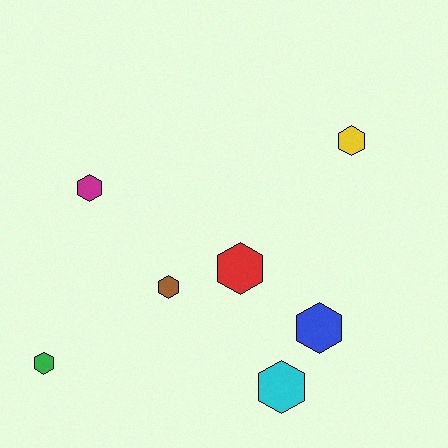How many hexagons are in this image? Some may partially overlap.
There are 7 hexagons.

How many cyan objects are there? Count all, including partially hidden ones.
There is 1 cyan object.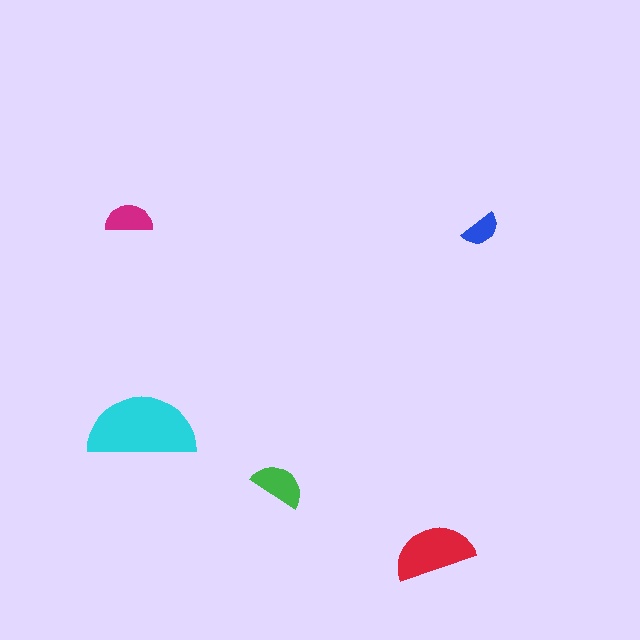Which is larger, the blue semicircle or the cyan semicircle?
The cyan one.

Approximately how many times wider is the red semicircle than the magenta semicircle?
About 1.5 times wider.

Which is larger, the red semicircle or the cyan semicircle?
The cyan one.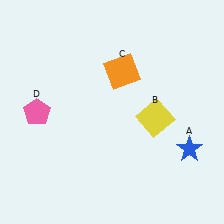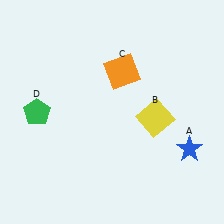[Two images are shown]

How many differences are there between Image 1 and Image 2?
There is 1 difference between the two images.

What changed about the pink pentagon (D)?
In Image 1, D is pink. In Image 2, it changed to green.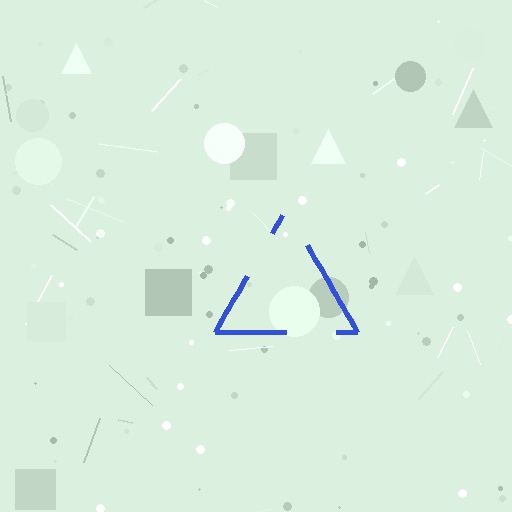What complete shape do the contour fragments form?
The contour fragments form a triangle.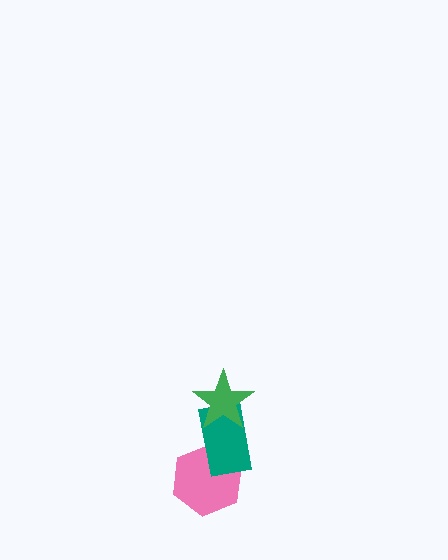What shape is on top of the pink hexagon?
The teal rectangle is on top of the pink hexagon.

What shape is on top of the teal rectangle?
The green star is on top of the teal rectangle.